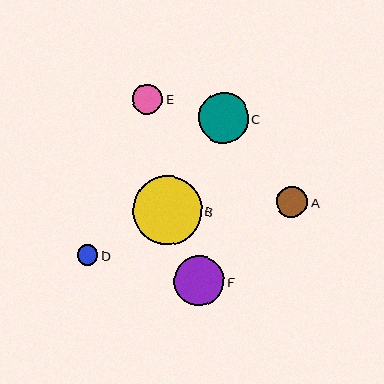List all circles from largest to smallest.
From largest to smallest: B, C, F, A, E, D.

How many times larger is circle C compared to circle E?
Circle C is approximately 1.6 times the size of circle E.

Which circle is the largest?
Circle B is the largest with a size of approximately 69 pixels.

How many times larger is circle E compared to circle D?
Circle E is approximately 1.5 times the size of circle D.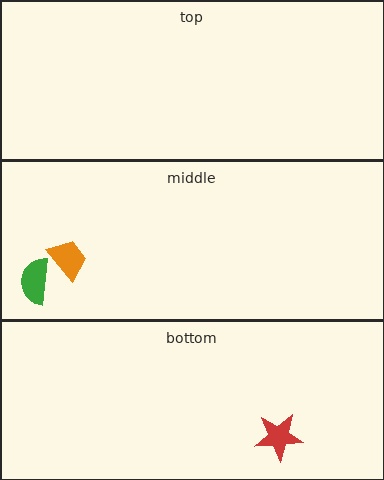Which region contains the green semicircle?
The middle region.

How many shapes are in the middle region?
2.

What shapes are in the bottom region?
The red star.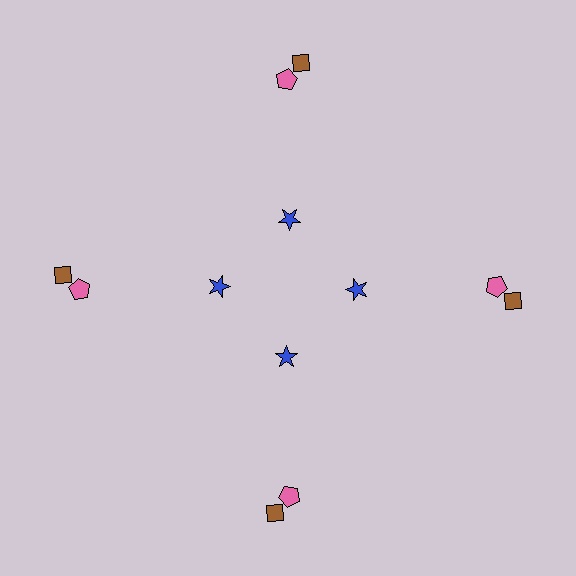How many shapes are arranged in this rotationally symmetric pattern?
There are 12 shapes, arranged in 4 groups of 3.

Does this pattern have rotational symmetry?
Yes, this pattern has 4-fold rotational symmetry. It looks the same after rotating 90 degrees around the center.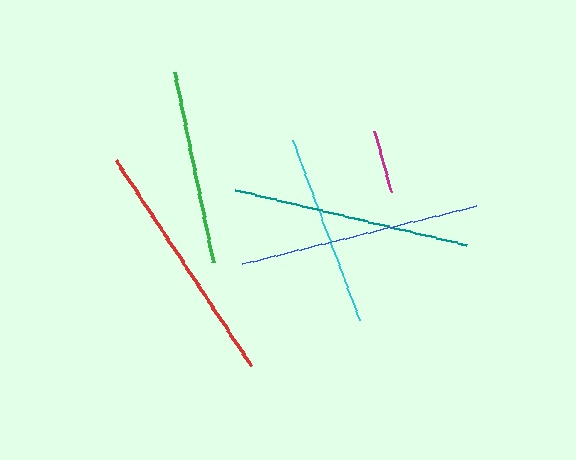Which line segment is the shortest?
The magenta line is the shortest at approximately 63 pixels.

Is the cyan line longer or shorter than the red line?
The red line is longer than the cyan line.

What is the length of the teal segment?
The teal segment is approximately 239 pixels long.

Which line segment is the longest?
The red line is the longest at approximately 245 pixels.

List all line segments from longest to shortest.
From longest to shortest: red, blue, teal, green, cyan, magenta.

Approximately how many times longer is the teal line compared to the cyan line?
The teal line is approximately 1.2 times the length of the cyan line.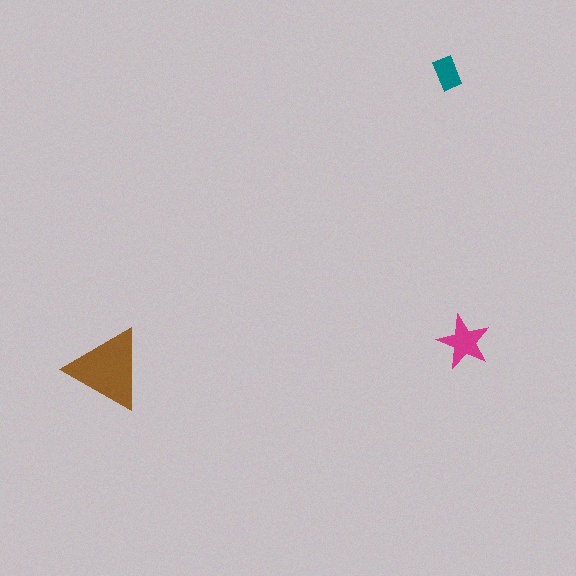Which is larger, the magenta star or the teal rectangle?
The magenta star.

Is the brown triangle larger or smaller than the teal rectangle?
Larger.